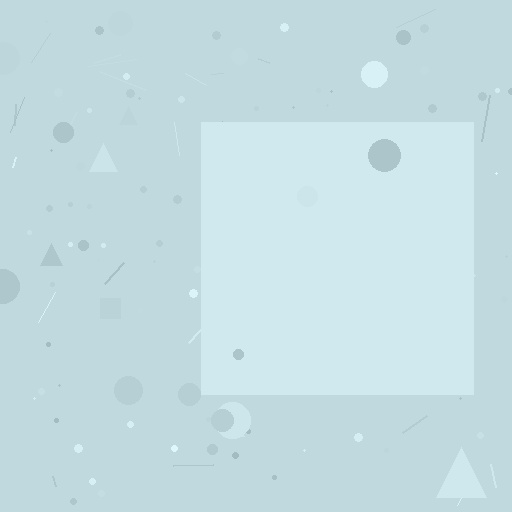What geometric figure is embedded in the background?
A square is embedded in the background.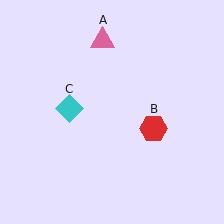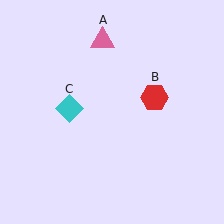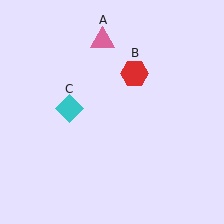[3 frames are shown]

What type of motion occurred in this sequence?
The red hexagon (object B) rotated counterclockwise around the center of the scene.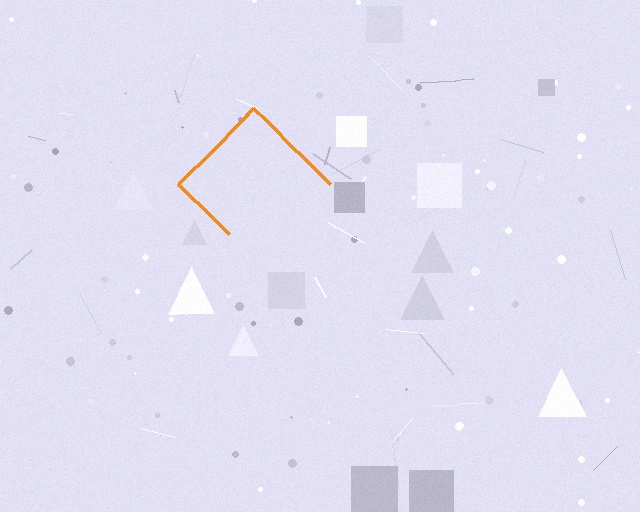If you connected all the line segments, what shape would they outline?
They would outline a diamond.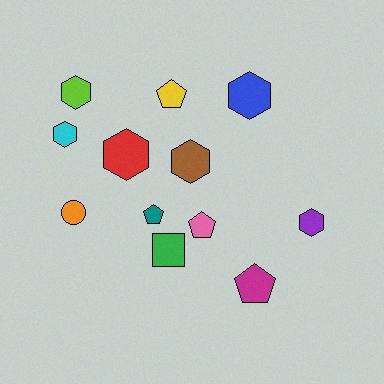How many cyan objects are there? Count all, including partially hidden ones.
There is 1 cyan object.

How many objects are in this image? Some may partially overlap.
There are 12 objects.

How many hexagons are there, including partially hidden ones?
There are 6 hexagons.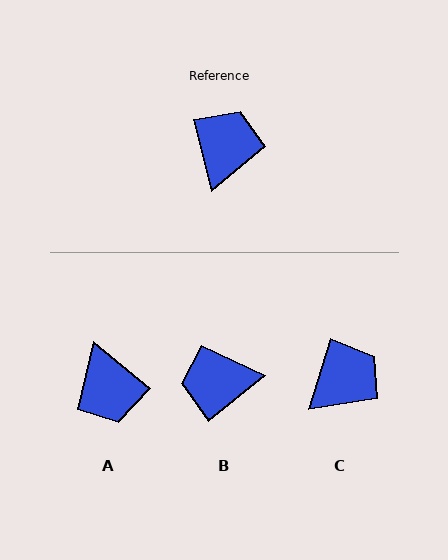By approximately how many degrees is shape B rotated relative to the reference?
Approximately 115 degrees counter-clockwise.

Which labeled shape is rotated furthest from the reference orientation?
A, about 144 degrees away.